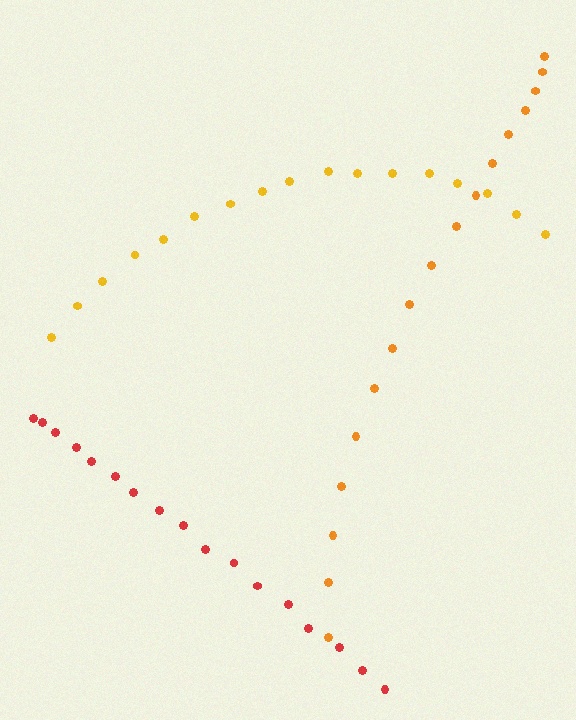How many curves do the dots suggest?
There are 3 distinct paths.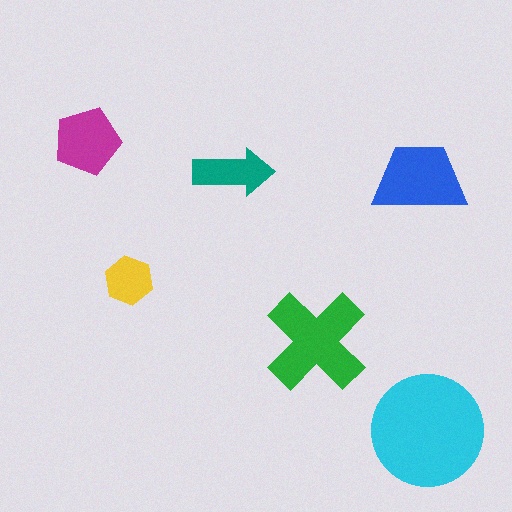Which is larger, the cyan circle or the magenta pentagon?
The cyan circle.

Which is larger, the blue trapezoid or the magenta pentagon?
The blue trapezoid.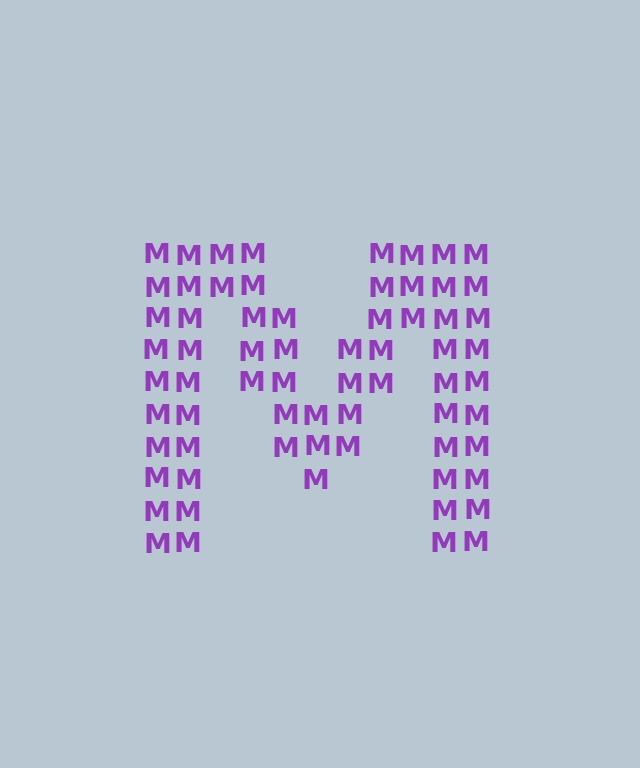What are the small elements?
The small elements are letter M's.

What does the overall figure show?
The overall figure shows the letter M.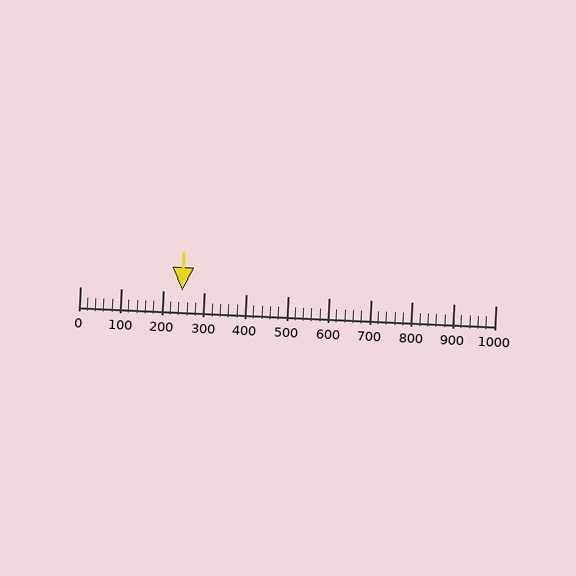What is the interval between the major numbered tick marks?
The major tick marks are spaced 100 units apart.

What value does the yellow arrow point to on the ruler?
The yellow arrow points to approximately 245.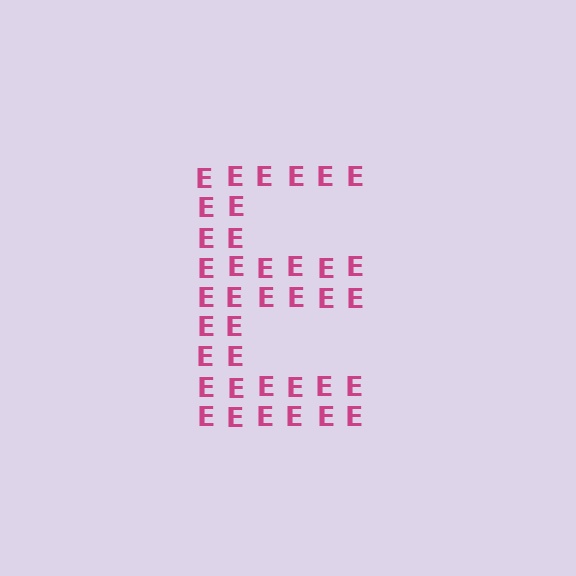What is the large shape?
The large shape is the letter E.